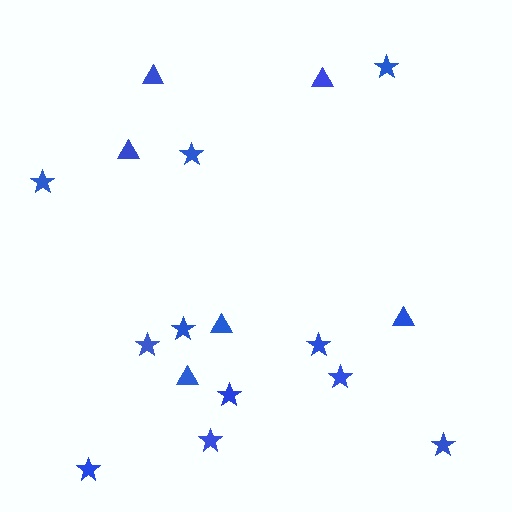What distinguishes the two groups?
There are 2 groups: one group of stars (11) and one group of triangles (6).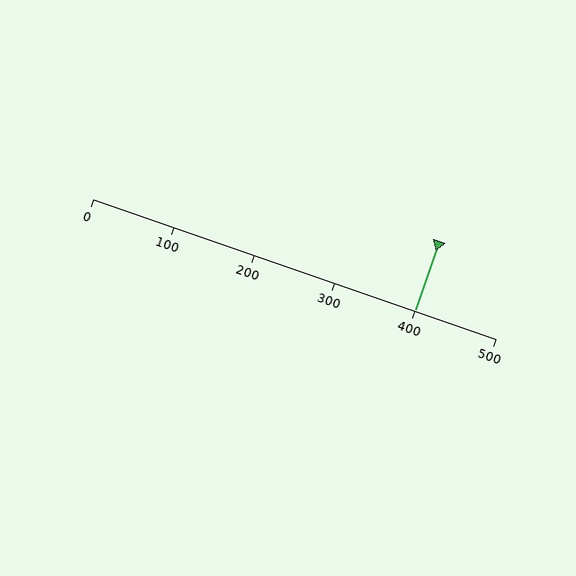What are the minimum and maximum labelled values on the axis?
The axis runs from 0 to 500.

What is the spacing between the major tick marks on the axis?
The major ticks are spaced 100 apart.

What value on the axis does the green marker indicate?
The marker indicates approximately 400.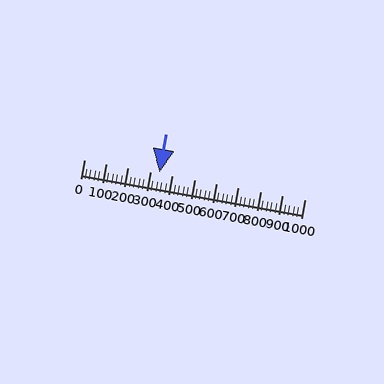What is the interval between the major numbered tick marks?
The major tick marks are spaced 100 units apart.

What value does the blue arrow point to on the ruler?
The blue arrow points to approximately 340.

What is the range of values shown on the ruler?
The ruler shows values from 0 to 1000.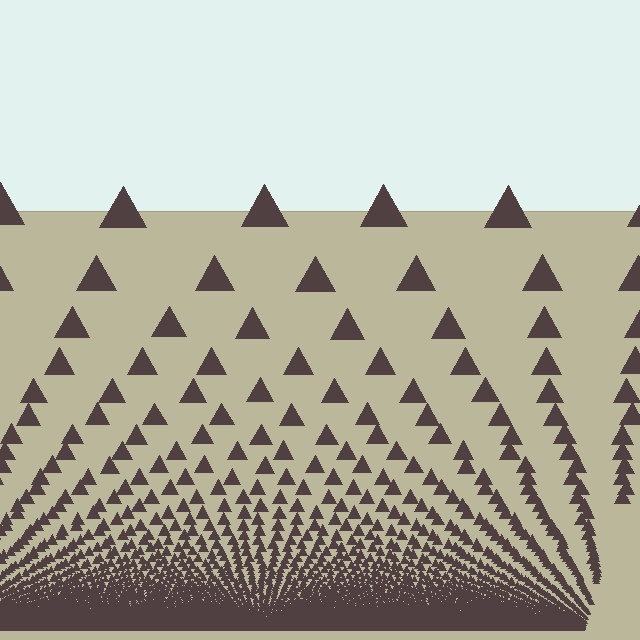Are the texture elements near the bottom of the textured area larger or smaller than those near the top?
Smaller. The gradient is inverted — elements near the bottom are smaller and denser.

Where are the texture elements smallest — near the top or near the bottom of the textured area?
Near the bottom.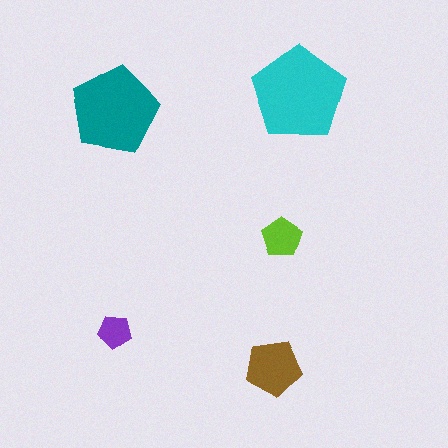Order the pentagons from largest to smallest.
the cyan one, the teal one, the brown one, the lime one, the purple one.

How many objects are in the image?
There are 5 objects in the image.